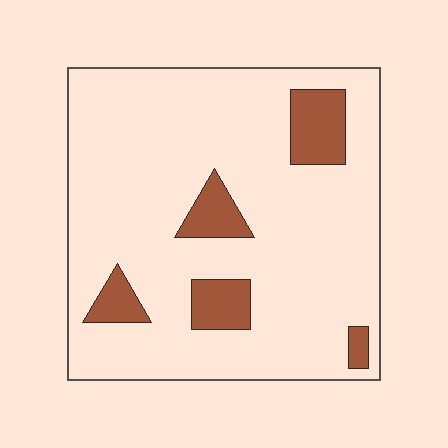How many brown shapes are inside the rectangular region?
5.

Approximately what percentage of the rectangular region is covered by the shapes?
Approximately 15%.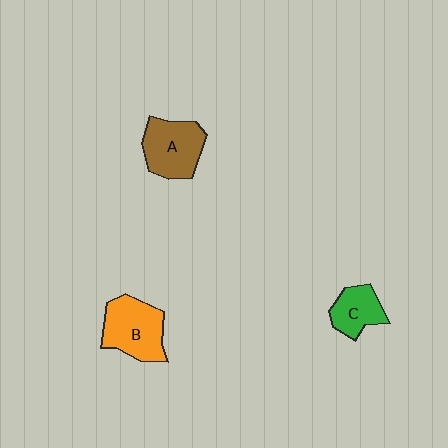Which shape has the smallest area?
Shape C (green).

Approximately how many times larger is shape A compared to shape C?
Approximately 1.5 times.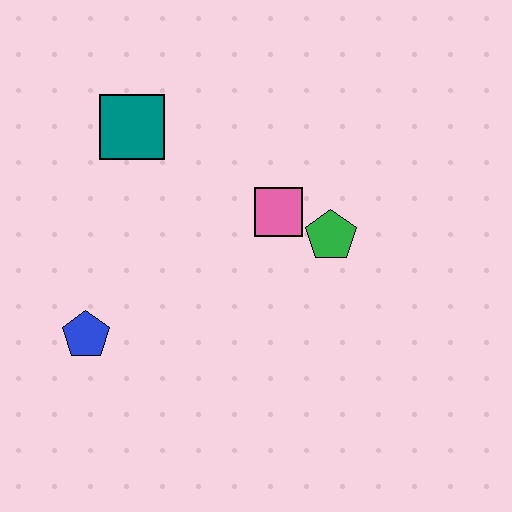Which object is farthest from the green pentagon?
The blue pentagon is farthest from the green pentagon.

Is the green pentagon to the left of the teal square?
No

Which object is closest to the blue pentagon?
The teal square is closest to the blue pentagon.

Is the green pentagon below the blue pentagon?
No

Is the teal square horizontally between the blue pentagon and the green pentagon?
Yes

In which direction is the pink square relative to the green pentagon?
The pink square is to the left of the green pentagon.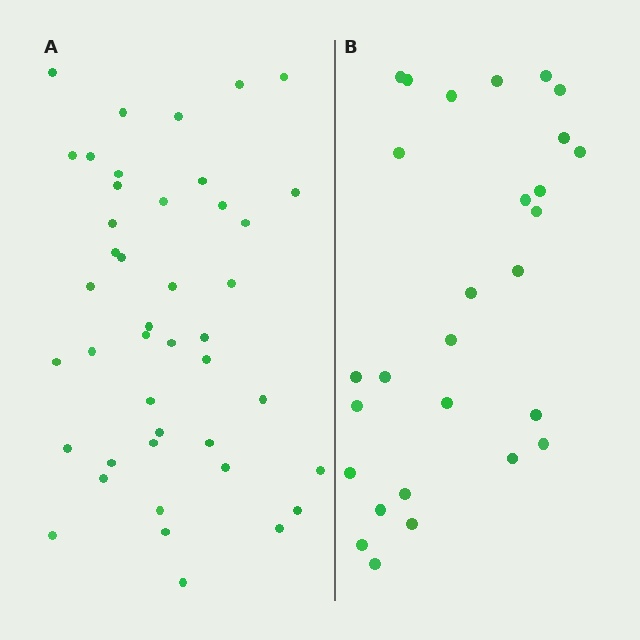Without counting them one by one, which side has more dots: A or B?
Region A (the left region) has more dots.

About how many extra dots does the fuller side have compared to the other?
Region A has approximately 15 more dots than region B.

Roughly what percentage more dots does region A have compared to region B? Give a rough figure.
About 55% more.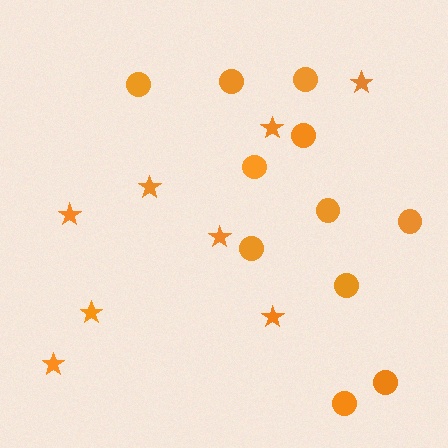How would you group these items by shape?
There are 2 groups: one group of stars (8) and one group of circles (11).